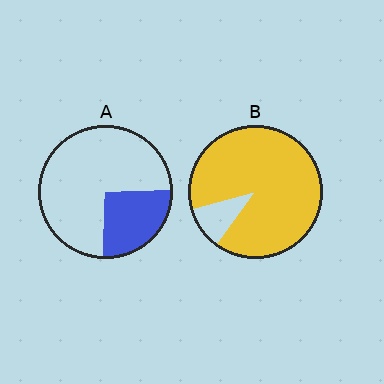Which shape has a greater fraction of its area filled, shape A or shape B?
Shape B.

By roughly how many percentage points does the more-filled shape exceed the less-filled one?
By roughly 65 percentage points (B over A).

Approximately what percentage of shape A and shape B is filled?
A is approximately 25% and B is approximately 90%.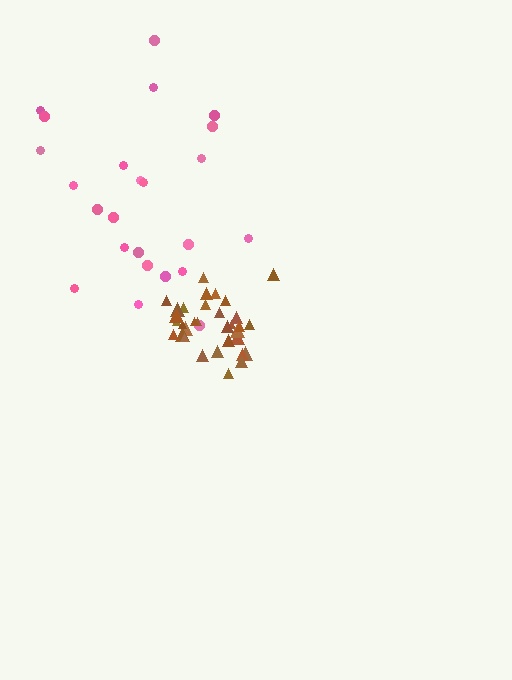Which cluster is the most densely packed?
Brown.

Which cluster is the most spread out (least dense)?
Pink.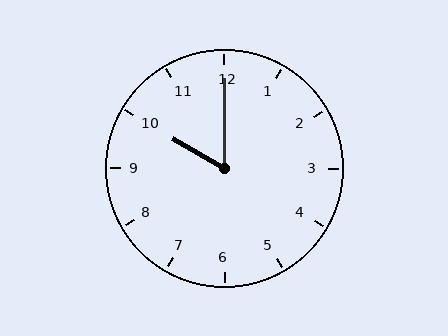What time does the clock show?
10:00.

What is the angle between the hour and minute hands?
Approximately 60 degrees.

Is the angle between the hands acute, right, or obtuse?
It is acute.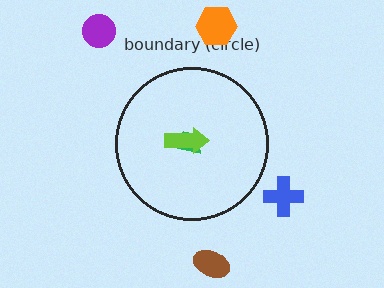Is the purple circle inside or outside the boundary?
Outside.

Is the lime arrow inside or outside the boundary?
Inside.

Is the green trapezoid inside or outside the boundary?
Inside.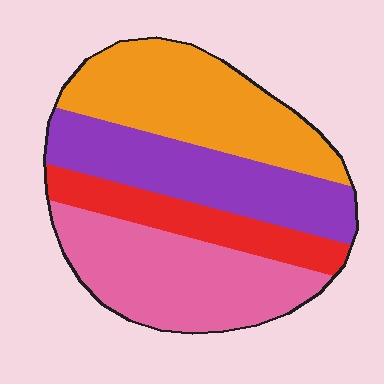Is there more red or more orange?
Orange.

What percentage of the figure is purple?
Purple covers around 25% of the figure.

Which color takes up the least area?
Red, at roughly 15%.